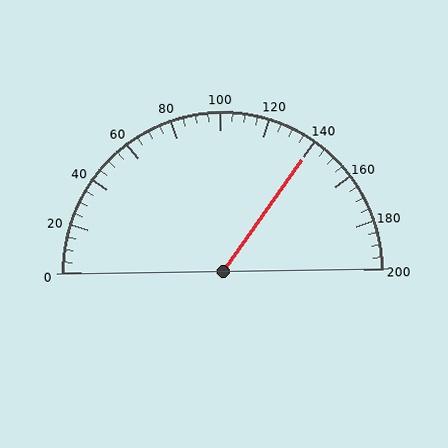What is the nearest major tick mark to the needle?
The nearest major tick mark is 140.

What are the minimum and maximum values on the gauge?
The gauge ranges from 0 to 200.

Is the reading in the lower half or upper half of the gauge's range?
The reading is in the upper half of the range (0 to 200).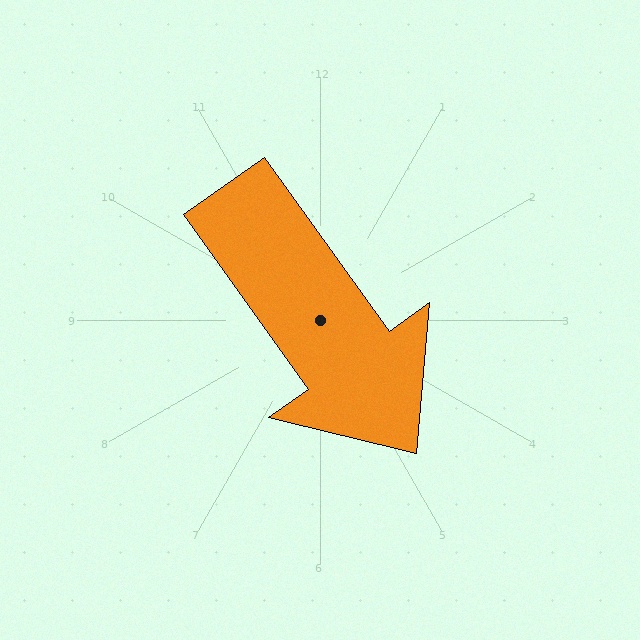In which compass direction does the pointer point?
Southeast.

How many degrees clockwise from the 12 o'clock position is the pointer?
Approximately 144 degrees.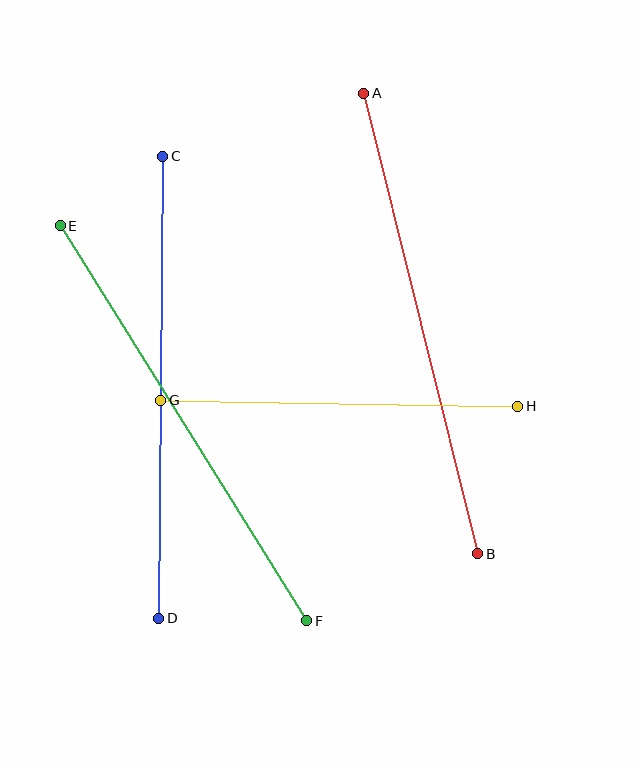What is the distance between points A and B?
The distance is approximately 474 pixels.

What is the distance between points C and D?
The distance is approximately 462 pixels.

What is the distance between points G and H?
The distance is approximately 357 pixels.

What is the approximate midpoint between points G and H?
The midpoint is at approximately (339, 403) pixels.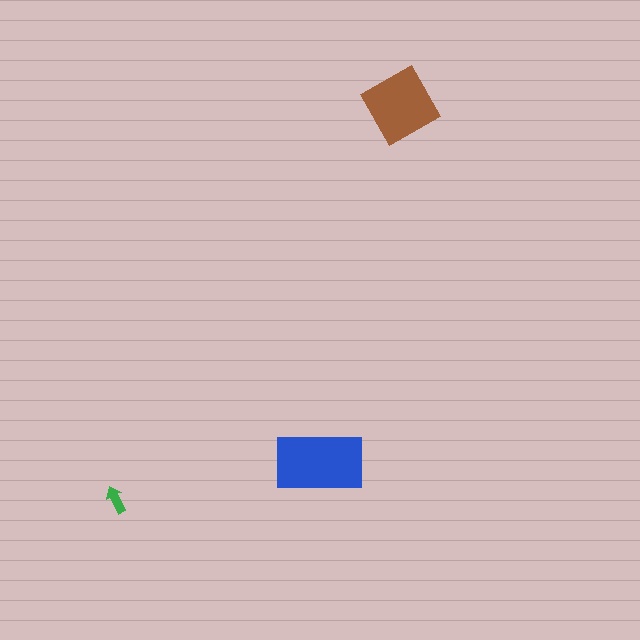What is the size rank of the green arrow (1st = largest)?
3rd.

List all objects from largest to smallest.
The blue rectangle, the brown diamond, the green arrow.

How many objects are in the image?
There are 3 objects in the image.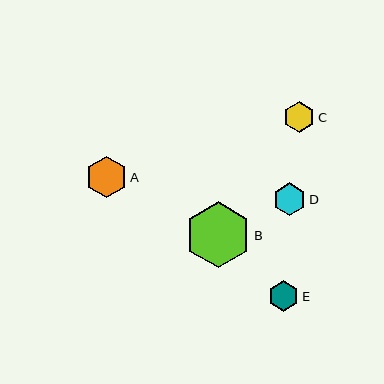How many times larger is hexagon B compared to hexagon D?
Hexagon B is approximately 2.0 times the size of hexagon D.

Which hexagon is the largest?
Hexagon B is the largest with a size of approximately 66 pixels.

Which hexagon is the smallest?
Hexagon E is the smallest with a size of approximately 30 pixels.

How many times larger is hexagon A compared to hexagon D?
Hexagon A is approximately 1.3 times the size of hexagon D.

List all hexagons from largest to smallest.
From largest to smallest: B, A, D, C, E.